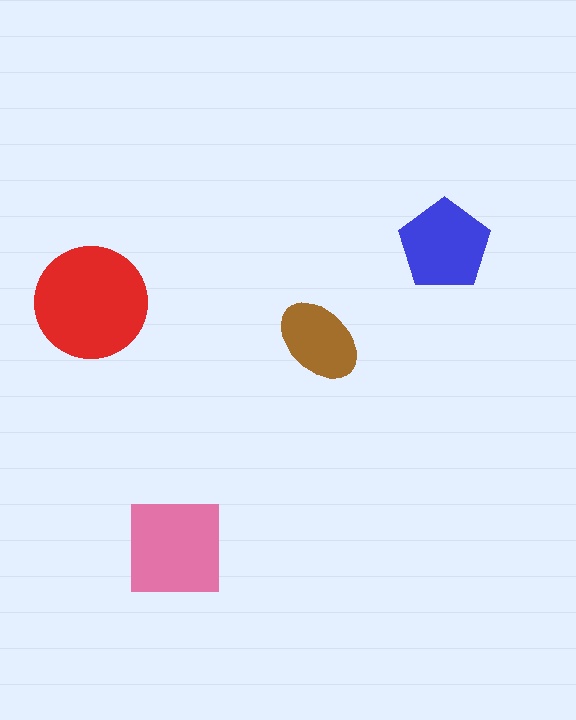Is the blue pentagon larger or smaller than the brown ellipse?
Larger.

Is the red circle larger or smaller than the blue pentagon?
Larger.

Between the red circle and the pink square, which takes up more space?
The red circle.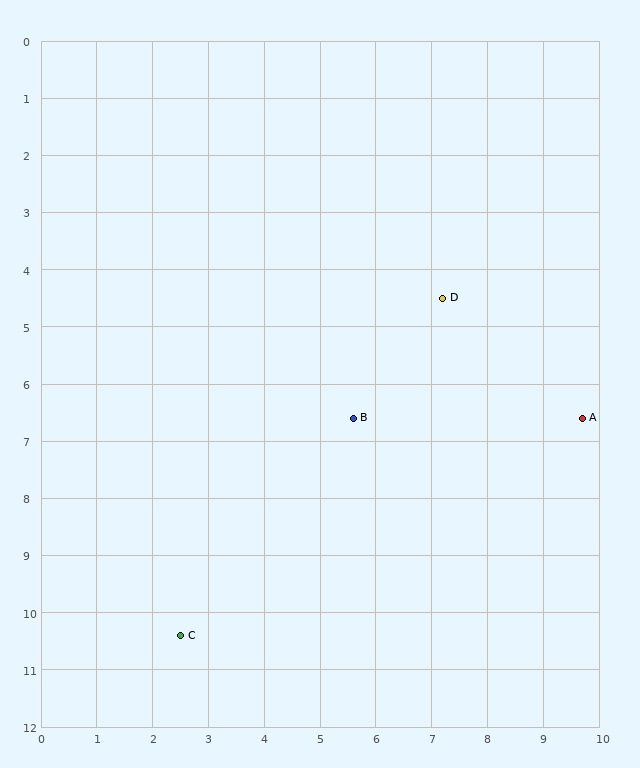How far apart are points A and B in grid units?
Points A and B are about 4.1 grid units apart.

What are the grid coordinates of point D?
Point D is at approximately (7.2, 4.5).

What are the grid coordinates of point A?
Point A is at approximately (9.7, 6.6).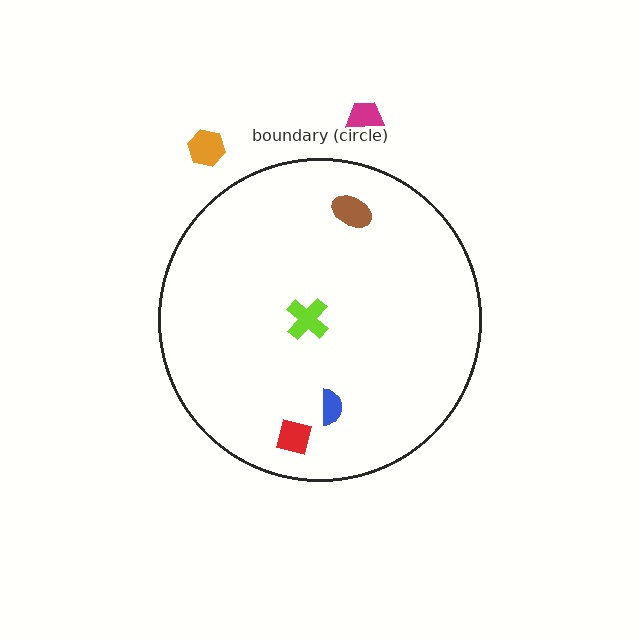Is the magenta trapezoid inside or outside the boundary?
Outside.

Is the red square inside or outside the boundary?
Inside.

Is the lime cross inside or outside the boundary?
Inside.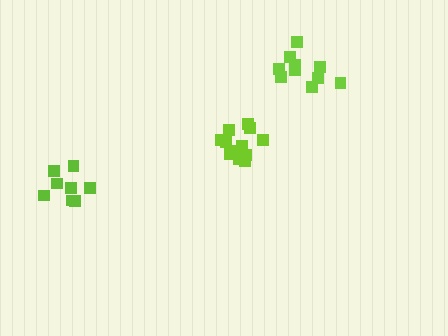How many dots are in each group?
Group 1: 10 dots, Group 2: 8 dots, Group 3: 12 dots (30 total).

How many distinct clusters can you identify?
There are 3 distinct clusters.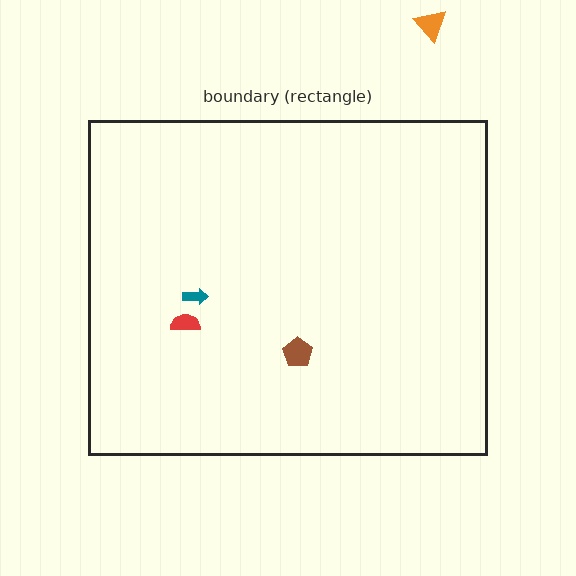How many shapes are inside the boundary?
3 inside, 1 outside.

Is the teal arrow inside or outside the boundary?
Inside.